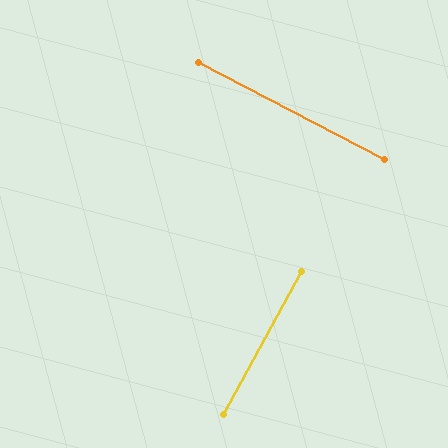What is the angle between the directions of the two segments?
Approximately 89 degrees.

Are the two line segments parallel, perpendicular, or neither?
Perpendicular — they meet at approximately 89°.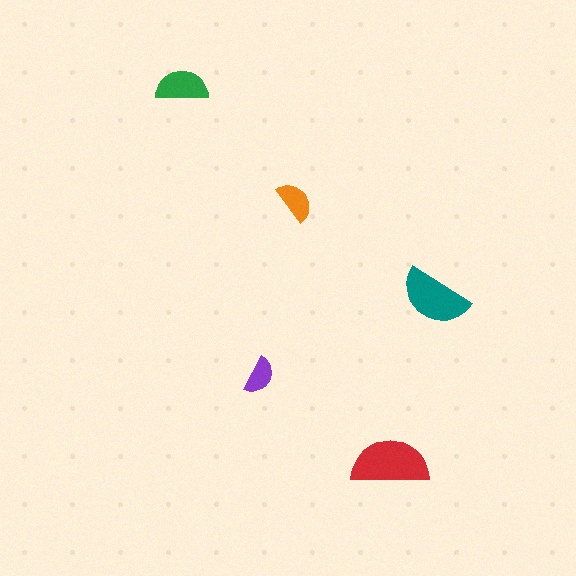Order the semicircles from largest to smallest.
the red one, the teal one, the green one, the orange one, the purple one.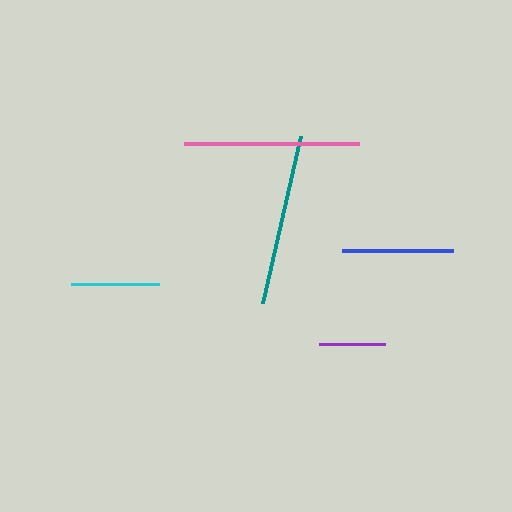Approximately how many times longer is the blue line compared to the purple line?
The blue line is approximately 1.7 times the length of the purple line.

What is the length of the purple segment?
The purple segment is approximately 66 pixels long.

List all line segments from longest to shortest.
From longest to shortest: pink, teal, blue, cyan, purple.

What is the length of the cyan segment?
The cyan segment is approximately 88 pixels long.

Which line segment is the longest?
The pink line is the longest at approximately 175 pixels.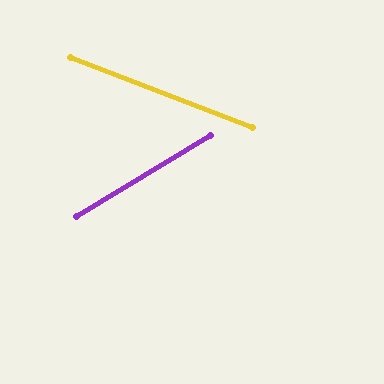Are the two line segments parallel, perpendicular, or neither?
Neither parallel nor perpendicular — they differ by about 52°.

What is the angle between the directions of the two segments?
Approximately 52 degrees.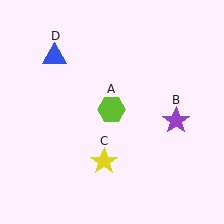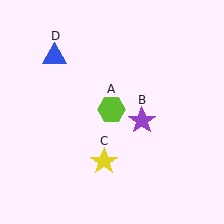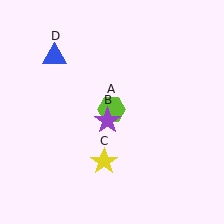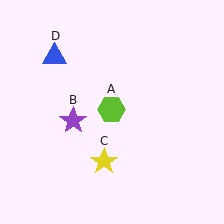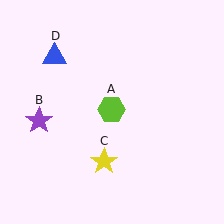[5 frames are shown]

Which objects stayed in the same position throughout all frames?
Lime hexagon (object A) and yellow star (object C) and blue triangle (object D) remained stationary.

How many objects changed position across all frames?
1 object changed position: purple star (object B).